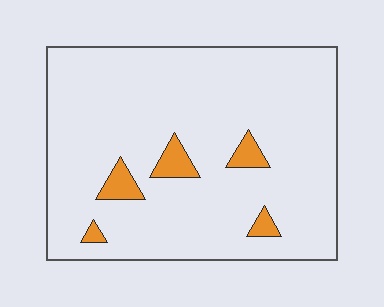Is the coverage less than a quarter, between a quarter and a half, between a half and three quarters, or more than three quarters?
Less than a quarter.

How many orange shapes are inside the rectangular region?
5.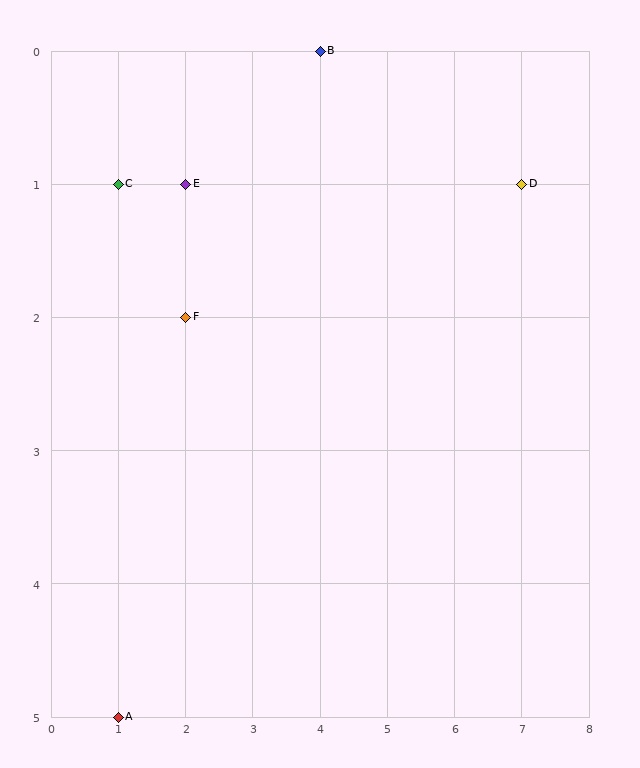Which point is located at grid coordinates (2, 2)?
Point F is at (2, 2).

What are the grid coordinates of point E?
Point E is at grid coordinates (2, 1).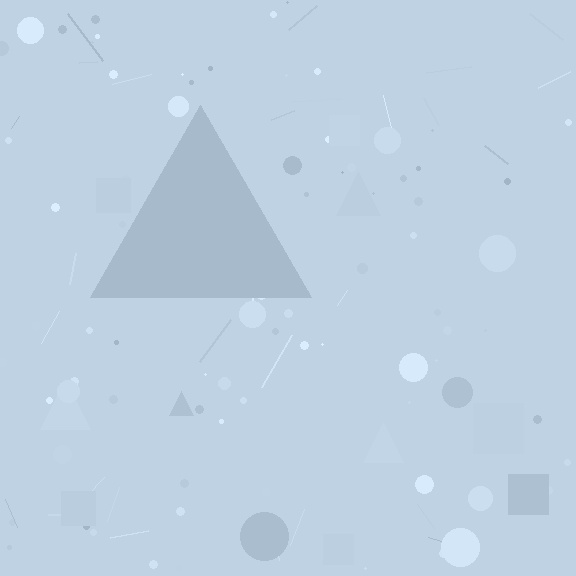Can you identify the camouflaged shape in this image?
The camouflaged shape is a triangle.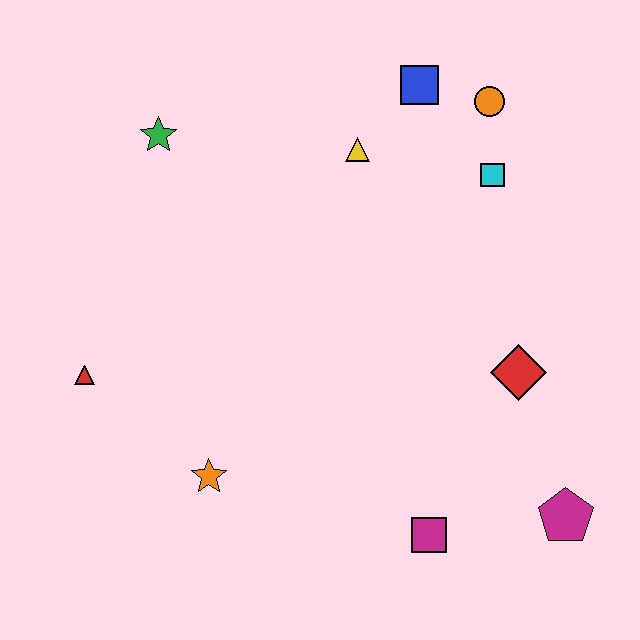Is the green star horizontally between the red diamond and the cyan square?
No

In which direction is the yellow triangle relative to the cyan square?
The yellow triangle is to the left of the cyan square.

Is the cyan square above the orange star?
Yes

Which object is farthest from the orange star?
The orange circle is farthest from the orange star.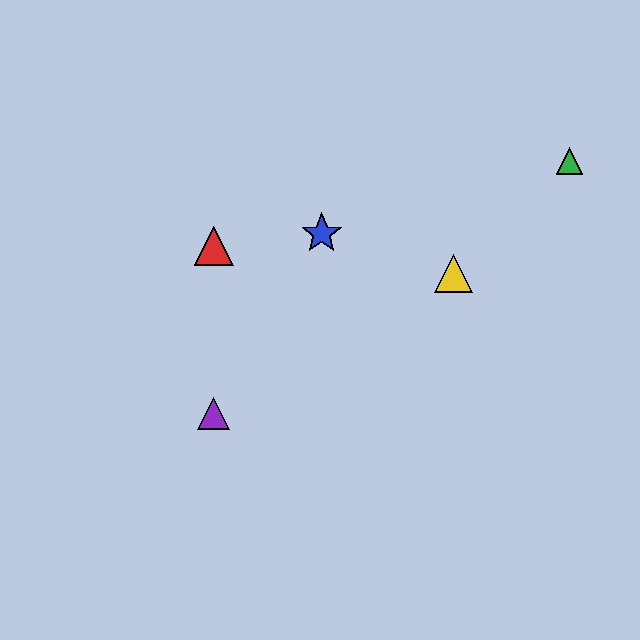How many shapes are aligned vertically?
2 shapes (the red triangle, the purple triangle) are aligned vertically.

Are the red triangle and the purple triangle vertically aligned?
Yes, both are at x≈214.